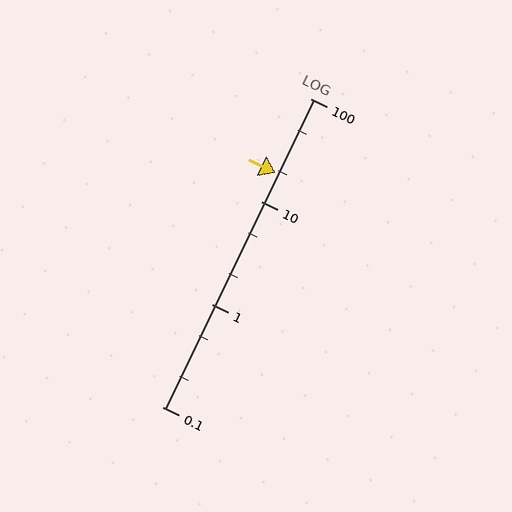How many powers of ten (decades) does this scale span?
The scale spans 3 decades, from 0.1 to 100.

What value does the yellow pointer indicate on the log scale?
The pointer indicates approximately 19.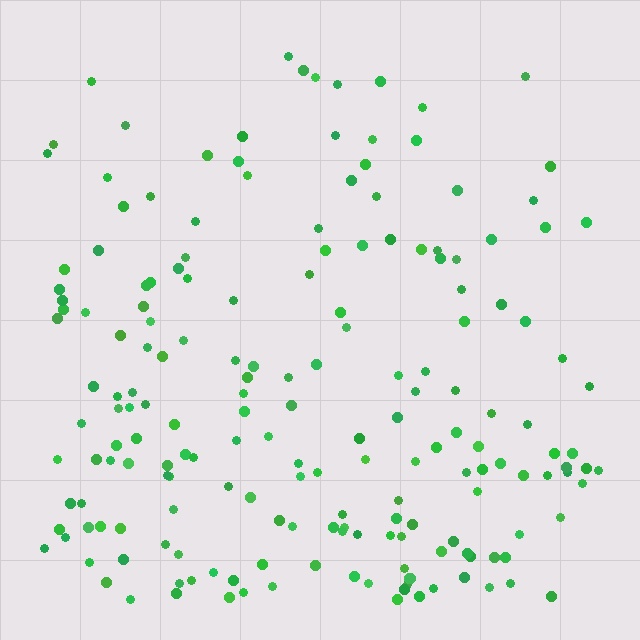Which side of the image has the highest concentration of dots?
The bottom.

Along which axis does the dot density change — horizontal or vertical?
Vertical.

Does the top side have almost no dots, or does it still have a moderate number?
Still a moderate number, just noticeably fewer than the bottom.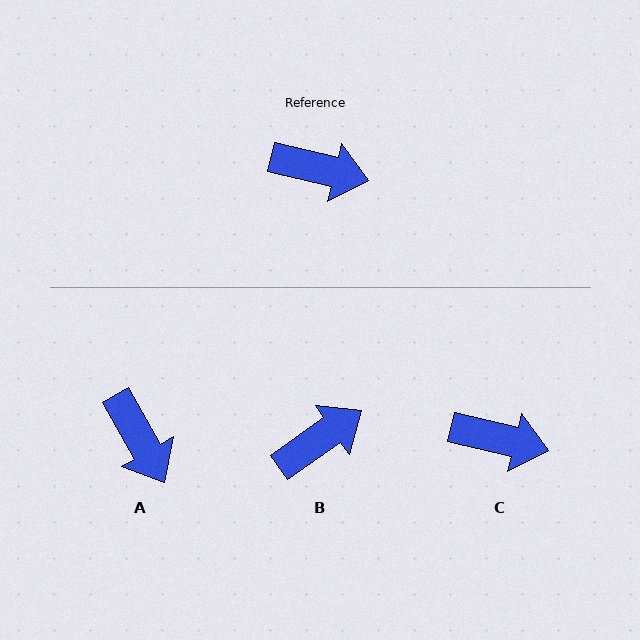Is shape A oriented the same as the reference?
No, it is off by about 47 degrees.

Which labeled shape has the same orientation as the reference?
C.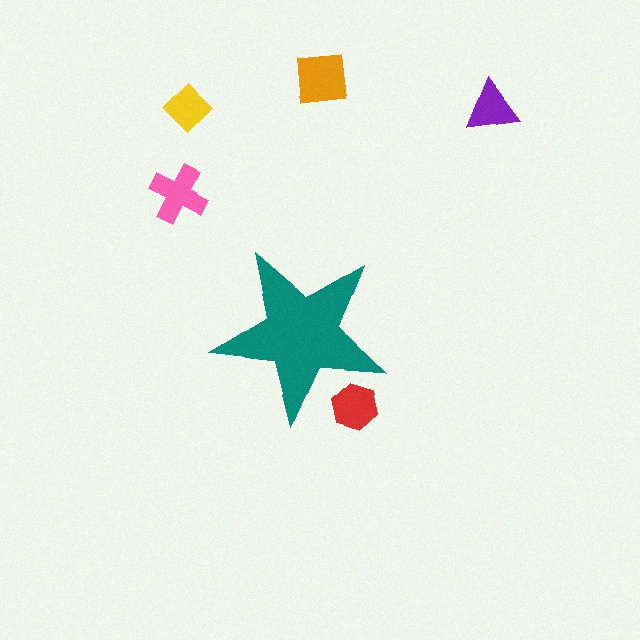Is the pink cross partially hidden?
No, the pink cross is fully visible.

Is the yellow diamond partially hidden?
No, the yellow diamond is fully visible.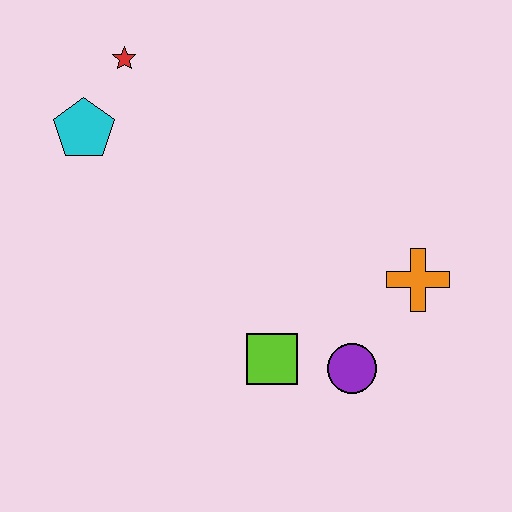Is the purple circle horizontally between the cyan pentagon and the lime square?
No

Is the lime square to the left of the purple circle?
Yes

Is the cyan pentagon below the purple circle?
No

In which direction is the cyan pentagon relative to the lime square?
The cyan pentagon is above the lime square.